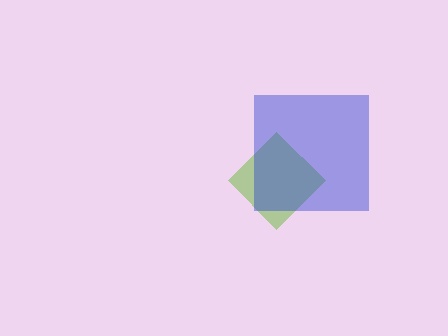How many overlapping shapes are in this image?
There are 2 overlapping shapes in the image.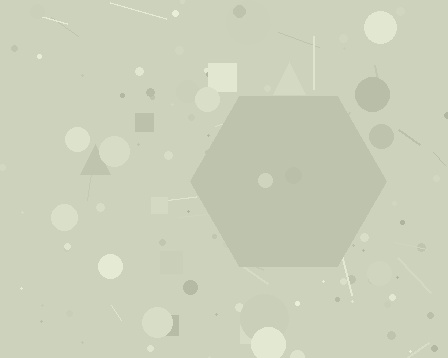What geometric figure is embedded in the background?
A hexagon is embedded in the background.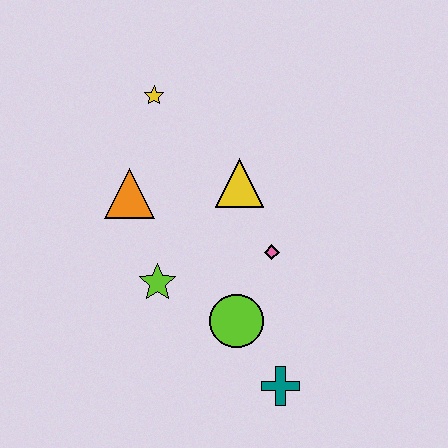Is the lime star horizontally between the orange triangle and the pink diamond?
Yes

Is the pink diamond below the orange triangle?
Yes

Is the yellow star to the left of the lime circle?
Yes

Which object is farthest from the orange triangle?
The teal cross is farthest from the orange triangle.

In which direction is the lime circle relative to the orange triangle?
The lime circle is below the orange triangle.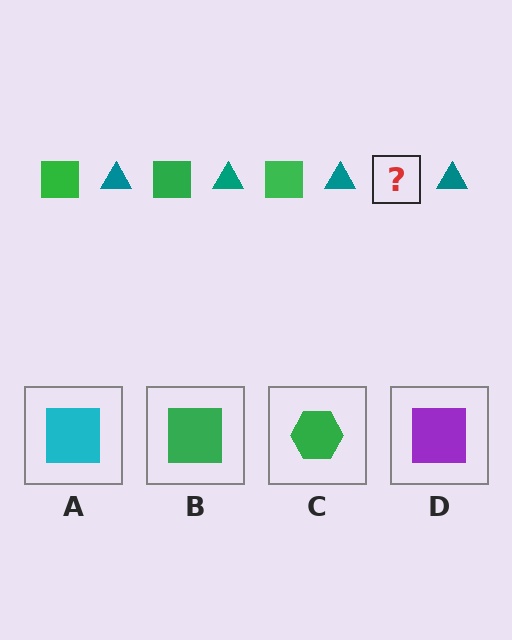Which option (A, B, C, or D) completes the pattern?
B.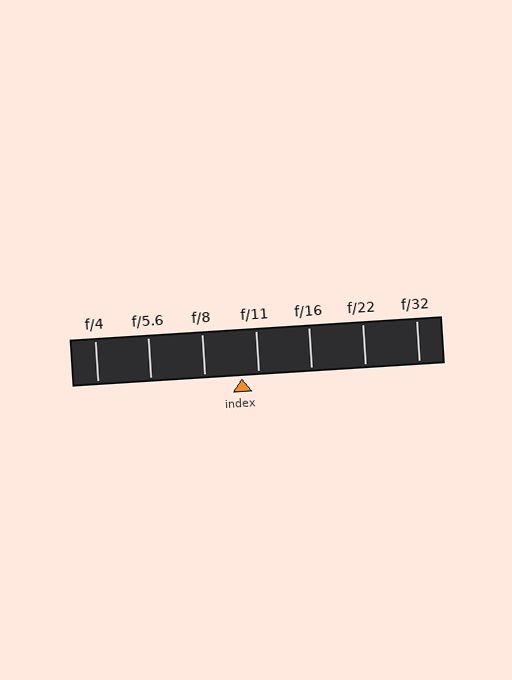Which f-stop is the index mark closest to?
The index mark is closest to f/11.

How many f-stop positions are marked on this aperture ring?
There are 7 f-stop positions marked.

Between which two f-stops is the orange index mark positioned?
The index mark is between f/8 and f/11.